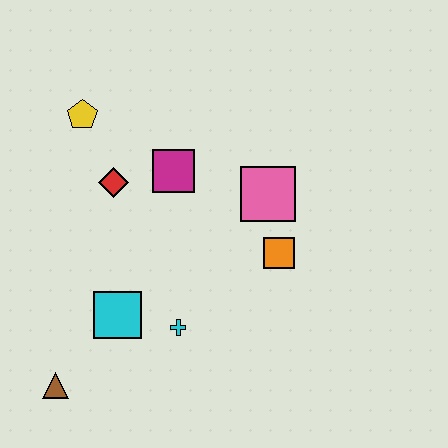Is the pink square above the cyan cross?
Yes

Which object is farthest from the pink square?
The brown triangle is farthest from the pink square.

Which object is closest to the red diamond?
The magenta square is closest to the red diamond.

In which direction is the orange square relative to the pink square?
The orange square is below the pink square.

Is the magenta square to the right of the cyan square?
Yes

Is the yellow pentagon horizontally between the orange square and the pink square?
No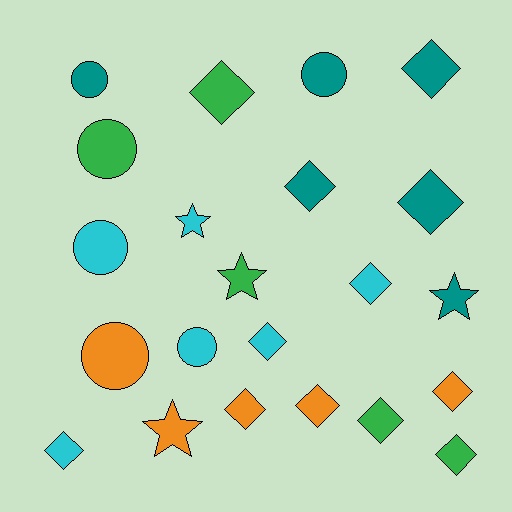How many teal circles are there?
There are 2 teal circles.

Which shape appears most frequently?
Diamond, with 12 objects.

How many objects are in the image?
There are 22 objects.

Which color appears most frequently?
Teal, with 6 objects.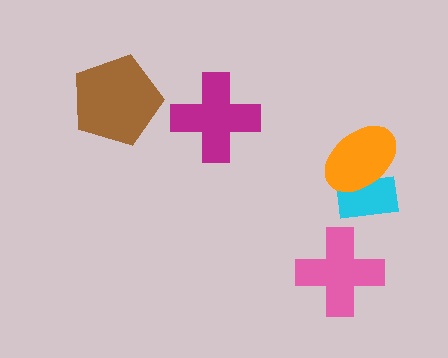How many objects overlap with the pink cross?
0 objects overlap with the pink cross.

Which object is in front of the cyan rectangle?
The orange ellipse is in front of the cyan rectangle.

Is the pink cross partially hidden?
No, no other shape covers it.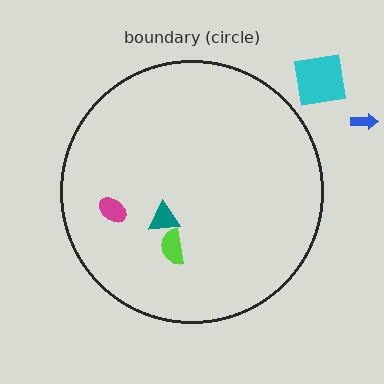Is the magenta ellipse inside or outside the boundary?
Inside.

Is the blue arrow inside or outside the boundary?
Outside.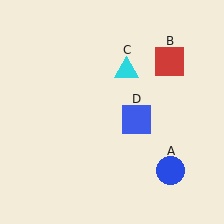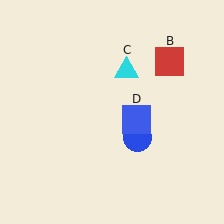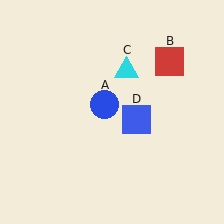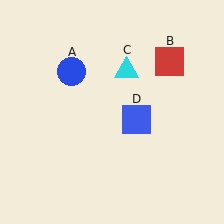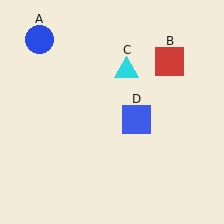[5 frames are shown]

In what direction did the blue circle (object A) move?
The blue circle (object A) moved up and to the left.